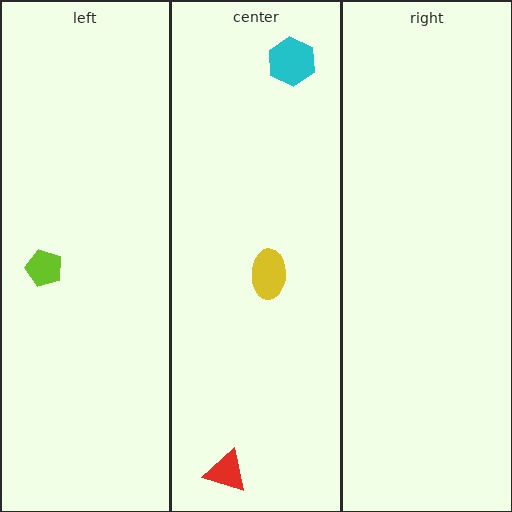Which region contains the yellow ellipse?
The center region.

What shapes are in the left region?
The lime pentagon.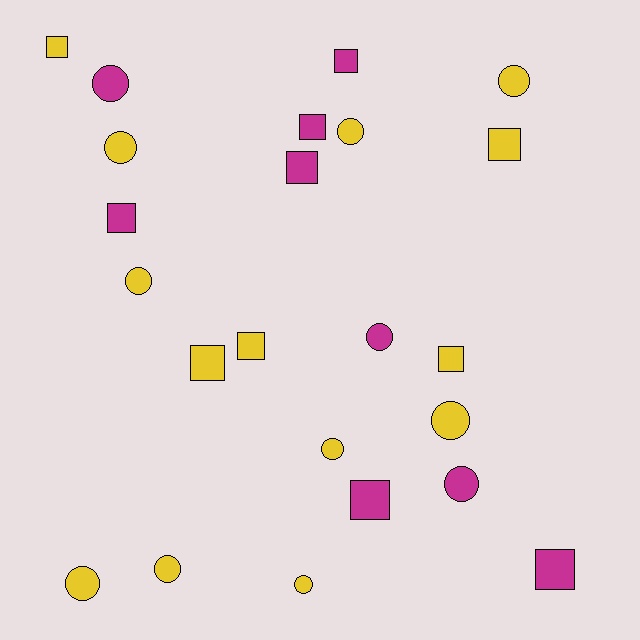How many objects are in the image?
There are 23 objects.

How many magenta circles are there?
There are 3 magenta circles.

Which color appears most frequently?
Yellow, with 14 objects.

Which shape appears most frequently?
Circle, with 12 objects.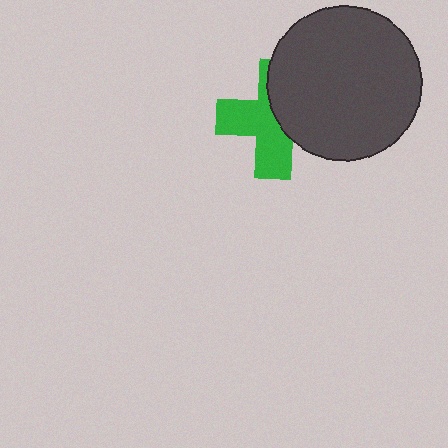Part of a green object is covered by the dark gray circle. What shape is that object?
It is a cross.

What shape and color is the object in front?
The object in front is a dark gray circle.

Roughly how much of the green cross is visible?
About half of it is visible (roughly 55%).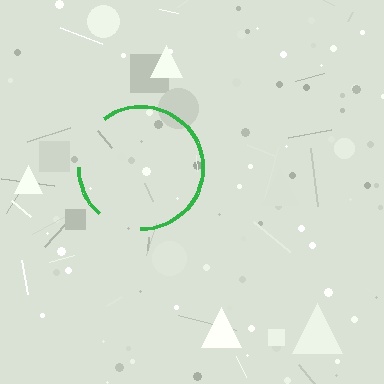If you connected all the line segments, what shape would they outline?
They would outline a circle.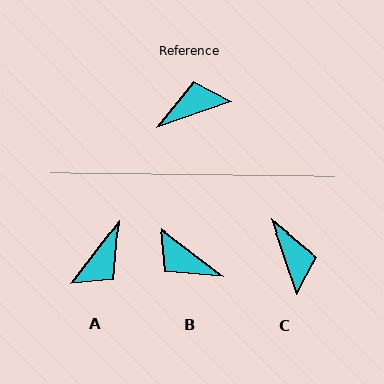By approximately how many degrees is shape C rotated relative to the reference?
Approximately 91 degrees clockwise.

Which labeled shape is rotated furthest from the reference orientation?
A, about 147 degrees away.